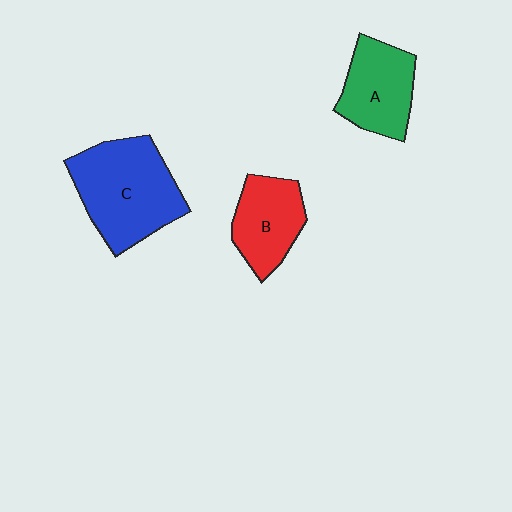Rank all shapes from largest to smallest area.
From largest to smallest: C (blue), A (green), B (red).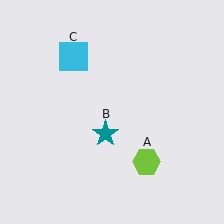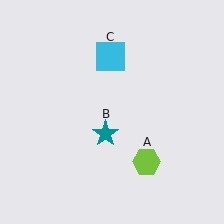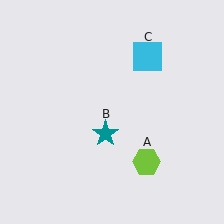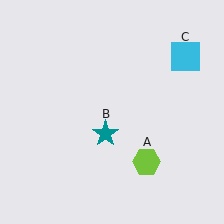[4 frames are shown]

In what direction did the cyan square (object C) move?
The cyan square (object C) moved right.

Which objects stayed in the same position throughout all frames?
Lime hexagon (object A) and teal star (object B) remained stationary.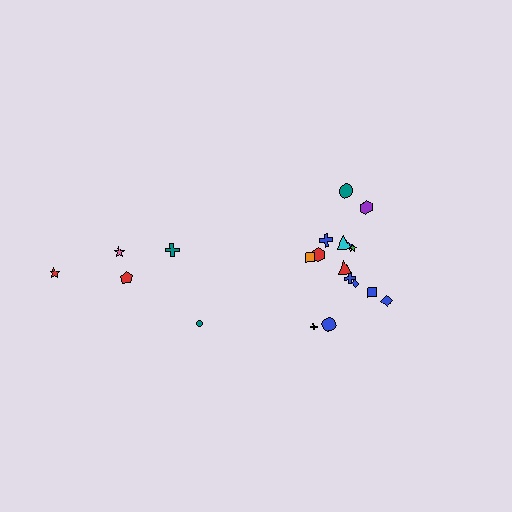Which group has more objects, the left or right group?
The right group.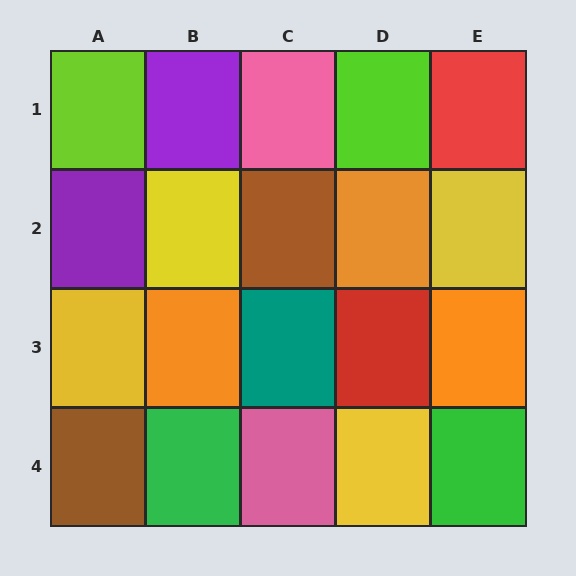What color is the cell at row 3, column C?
Teal.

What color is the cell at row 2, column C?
Brown.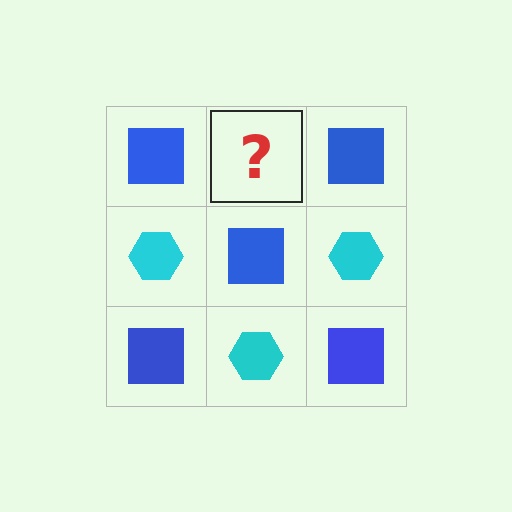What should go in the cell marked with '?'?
The missing cell should contain a cyan hexagon.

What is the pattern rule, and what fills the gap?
The rule is that it alternates blue square and cyan hexagon in a checkerboard pattern. The gap should be filled with a cyan hexagon.